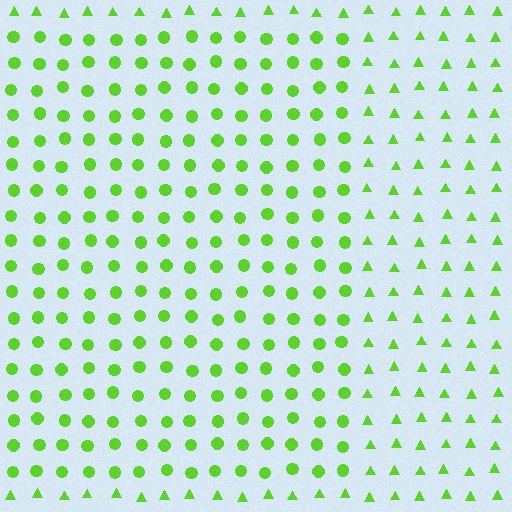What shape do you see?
I see a rectangle.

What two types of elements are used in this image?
The image uses circles inside the rectangle region and triangles outside it.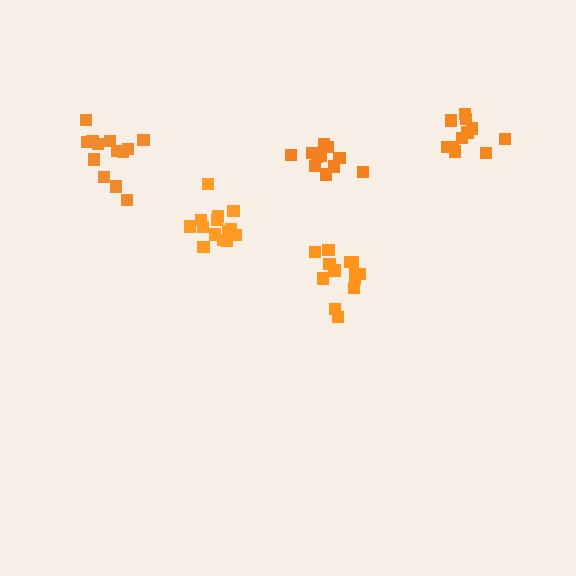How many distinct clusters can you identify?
There are 5 distinct clusters.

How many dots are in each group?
Group 1: 11 dots, Group 2: 14 dots, Group 3: 14 dots, Group 4: 13 dots, Group 5: 11 dots (63 total).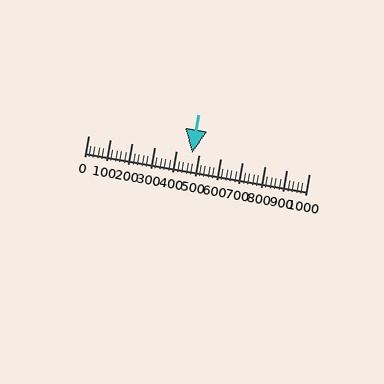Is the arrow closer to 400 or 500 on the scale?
The arrow is closer to 500.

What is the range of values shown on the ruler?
The ruler shows values from 0 to 1000.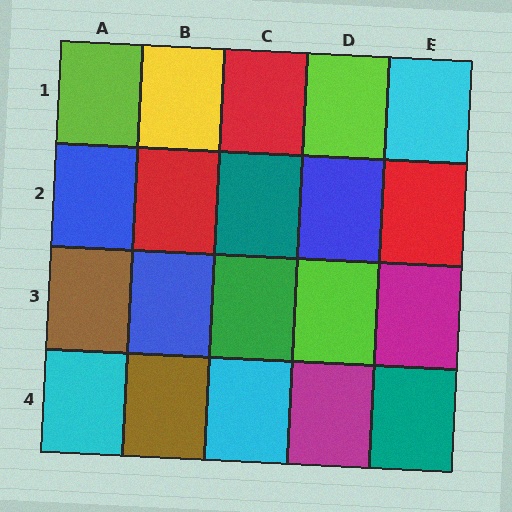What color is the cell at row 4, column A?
Cyan.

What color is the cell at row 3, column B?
Blue.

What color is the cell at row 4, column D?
Magenta.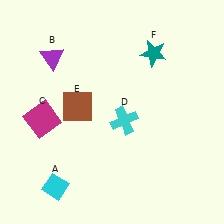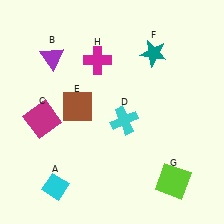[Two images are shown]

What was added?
A lime square (G), a magenta cross (H) were added in Image 2.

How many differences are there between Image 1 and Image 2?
There are 2 differences between the two images.